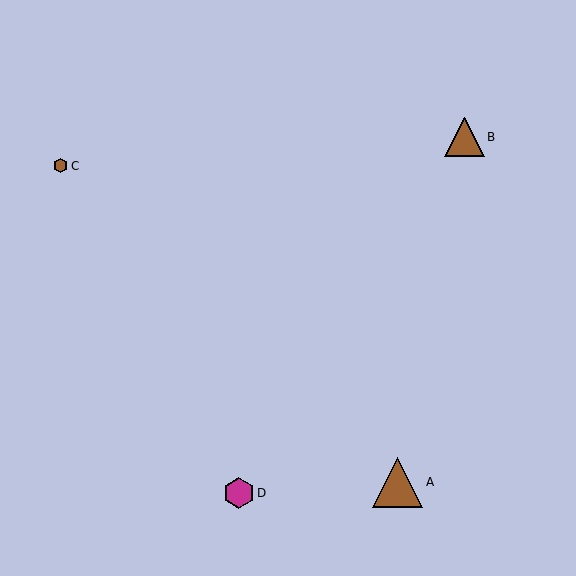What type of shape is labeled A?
Shape A is a brown triangle.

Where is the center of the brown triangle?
The center of the brown triangle is at (398, 482).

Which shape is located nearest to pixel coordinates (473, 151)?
The brown triangle (labeled B) at (464, 137) is nearest to that location.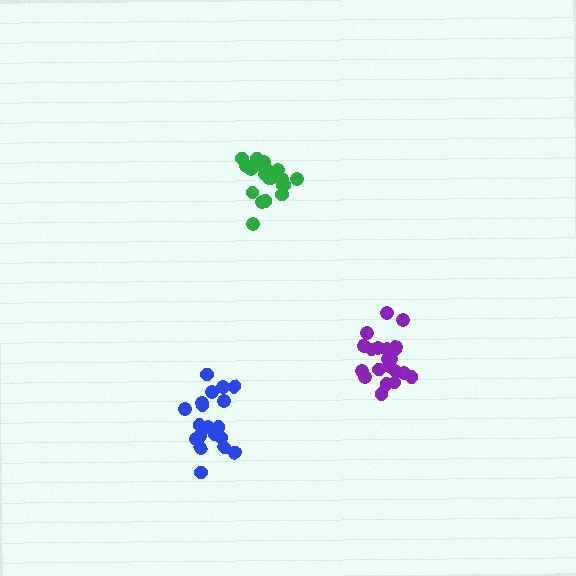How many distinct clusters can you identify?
There are 3 distinct clusters.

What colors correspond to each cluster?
The clusters are colored: green, blue, purple.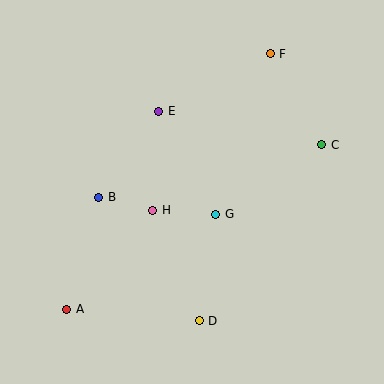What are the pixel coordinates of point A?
Point A is at (67, 309).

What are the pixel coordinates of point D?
Point D is at (199, 321).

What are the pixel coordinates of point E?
Point E is at (159, 111).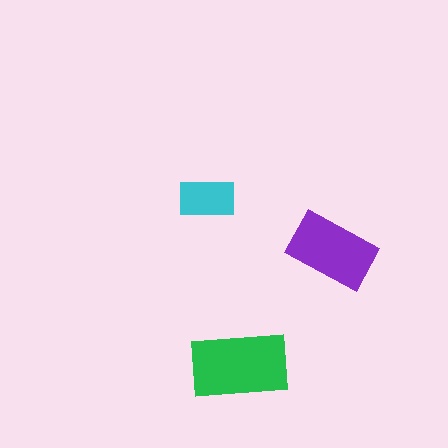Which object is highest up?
The cyan rectangle is topmost.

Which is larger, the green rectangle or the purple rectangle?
The green one.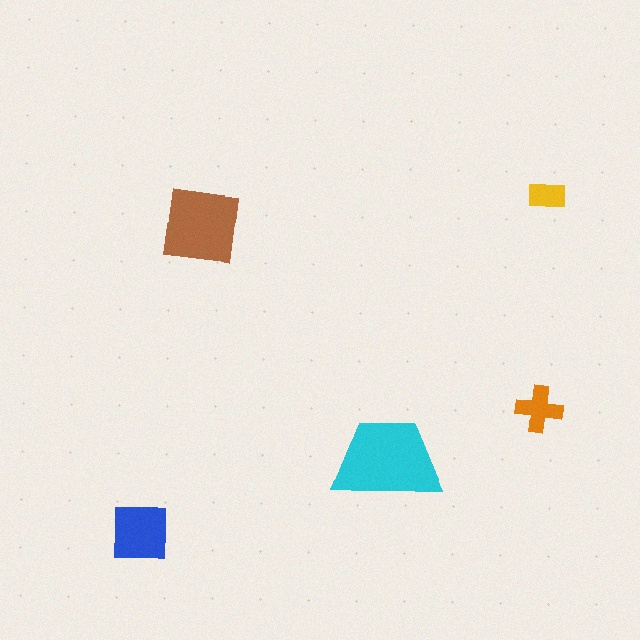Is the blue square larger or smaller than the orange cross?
Larger.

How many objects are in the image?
There are 5 objects in the image.